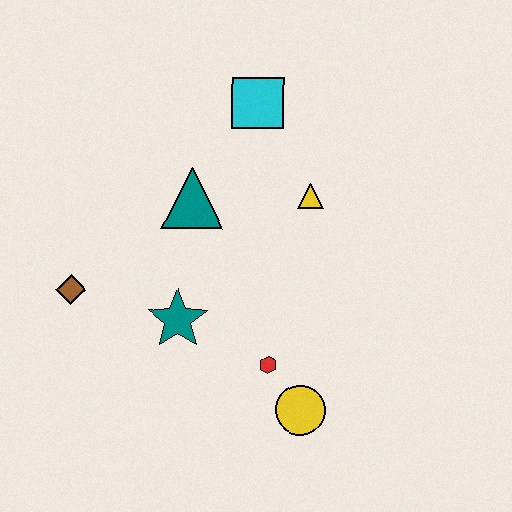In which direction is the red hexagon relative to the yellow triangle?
The red hexagon is below the yellow triangle.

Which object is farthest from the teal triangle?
The yellow circle is farthest from the teal triangle.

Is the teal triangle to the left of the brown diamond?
No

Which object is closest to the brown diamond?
The teal star is closest to the brown diamond.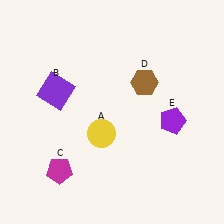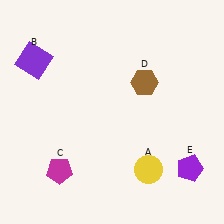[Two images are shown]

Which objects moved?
The objects that moved are: the yellow circle (A), the purple square (B), the purple pentagon (E).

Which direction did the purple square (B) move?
The purple square (B) moved up.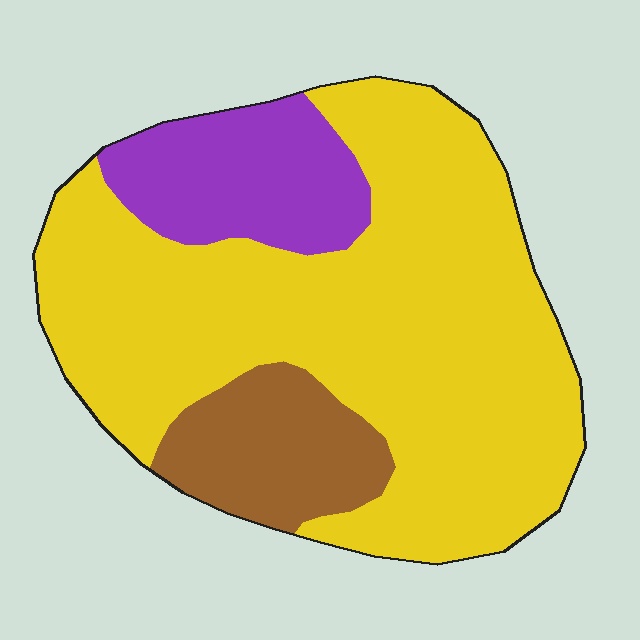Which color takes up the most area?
Yellow, at roughly 70%.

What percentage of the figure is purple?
Purple covers 16% of the figure.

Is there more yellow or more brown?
Yellow.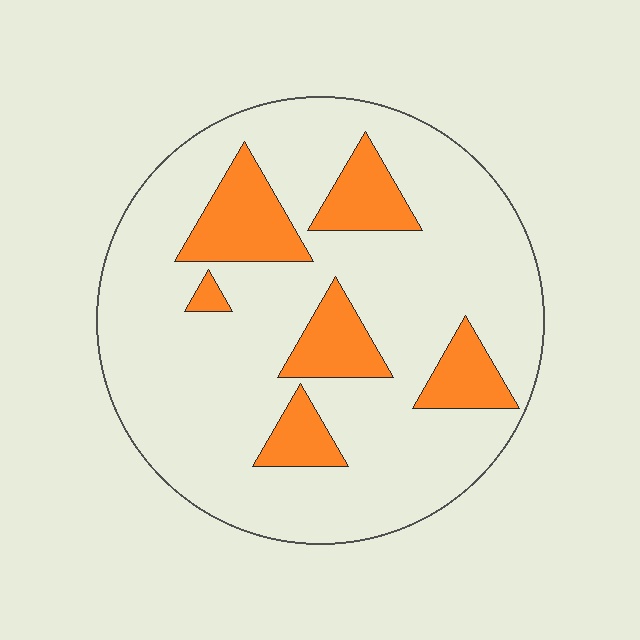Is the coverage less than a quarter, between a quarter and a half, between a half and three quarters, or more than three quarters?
Less than a quarter.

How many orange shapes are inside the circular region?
6.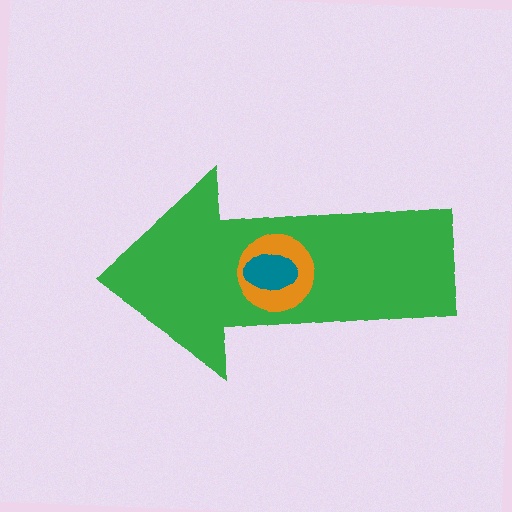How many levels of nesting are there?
3.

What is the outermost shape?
The green arrow.